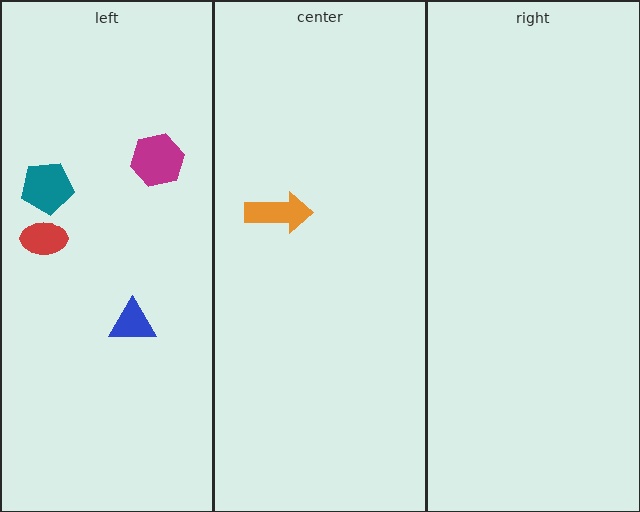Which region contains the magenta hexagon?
The left region.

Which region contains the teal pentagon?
The left region.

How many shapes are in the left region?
4.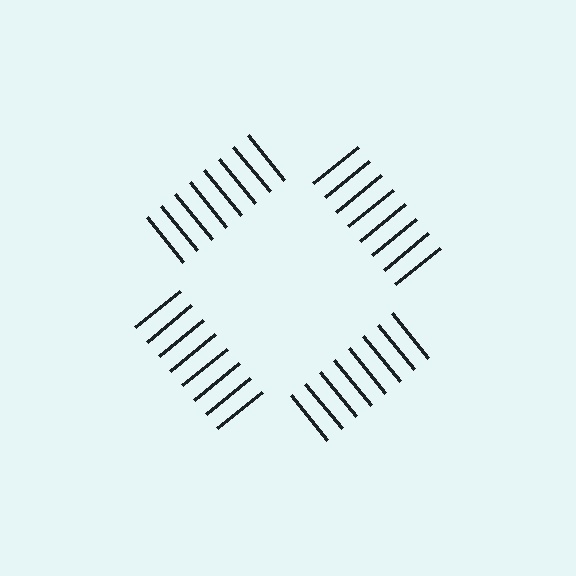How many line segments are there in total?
32 — 8 along each of the 4 edges.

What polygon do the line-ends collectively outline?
An illusory square — the line segments terminate on its edges but no continuous stroke is drawn.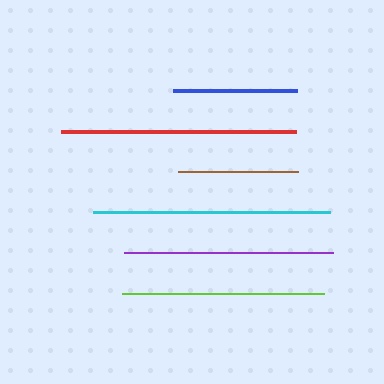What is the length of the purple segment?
The purple segment is approximately 209 pixels long.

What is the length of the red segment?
The red segment is approximately 235 pixels long.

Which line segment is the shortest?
The brown line is the shortest at approximately 120 pixels.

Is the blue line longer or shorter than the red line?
The red line is longer than the blue line.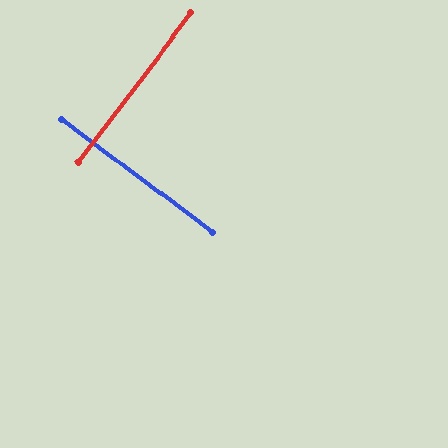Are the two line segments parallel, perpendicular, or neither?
Perpendicular — they meet at approximately 90°.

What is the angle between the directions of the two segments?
Approximately 90 degrees.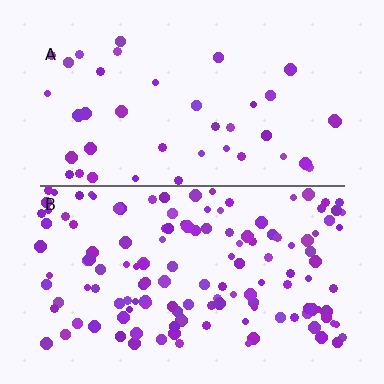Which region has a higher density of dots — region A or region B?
B (the bottom).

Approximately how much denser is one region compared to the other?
Approximately 3.4× — region B over region A.